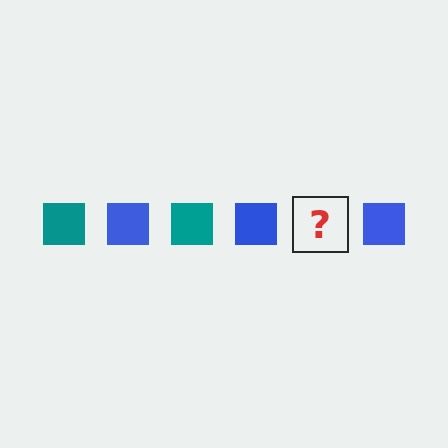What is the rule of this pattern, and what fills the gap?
The rule is that the pattern cycles through teal, blue squares. The gap should be filled with a teal square.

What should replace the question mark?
The question mark should be replaced with a teal square.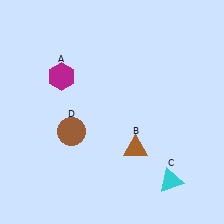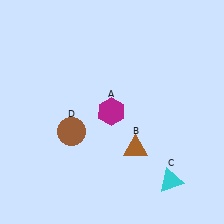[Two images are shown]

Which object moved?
The magenta hexagon (A) moved right.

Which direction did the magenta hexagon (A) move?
The magenta hexagon (A) moved right.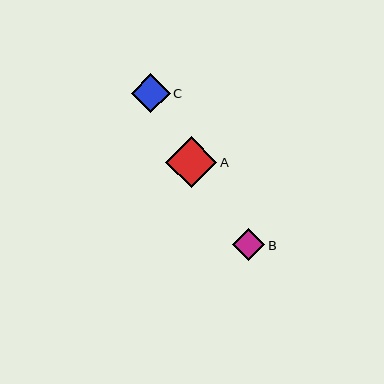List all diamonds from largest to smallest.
From largest to smallest: A, C, B.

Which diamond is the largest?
Diamond A is the largest with a size of approximately 51 pixels.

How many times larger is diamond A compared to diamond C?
Diamond A is approximately 1.3 times the size of diamond C.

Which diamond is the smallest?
Diamond B is the smallest with a size of approximately 32 pixels.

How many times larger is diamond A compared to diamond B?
Diamond A is approximately 1.6 times the size of diamond B.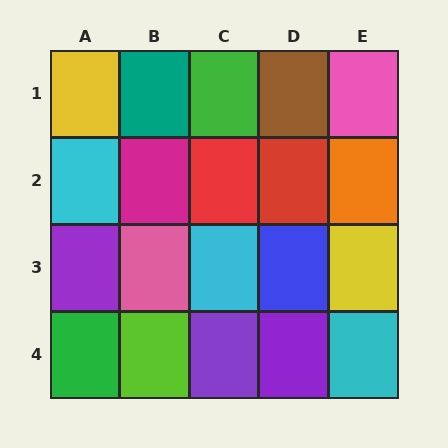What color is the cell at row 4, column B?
Lime.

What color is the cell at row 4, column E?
Cyan.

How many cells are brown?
1 cell is brown.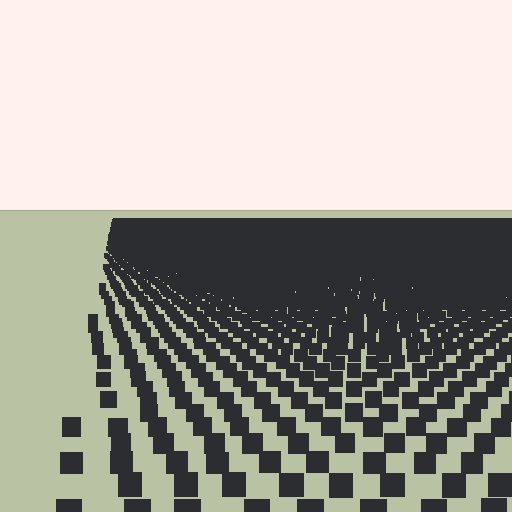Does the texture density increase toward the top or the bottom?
Density increases toward the top.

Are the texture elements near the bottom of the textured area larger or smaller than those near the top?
Larger. Near the bottom, elements are closer to the viewer and appear at a bigger on-screen size.